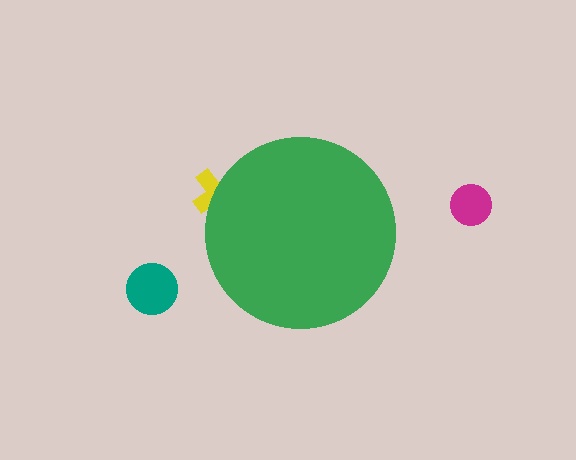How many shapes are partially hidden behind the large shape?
1 shape is partially hidden.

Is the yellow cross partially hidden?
Yes, the yellow cross is partially hidden behind the green circle.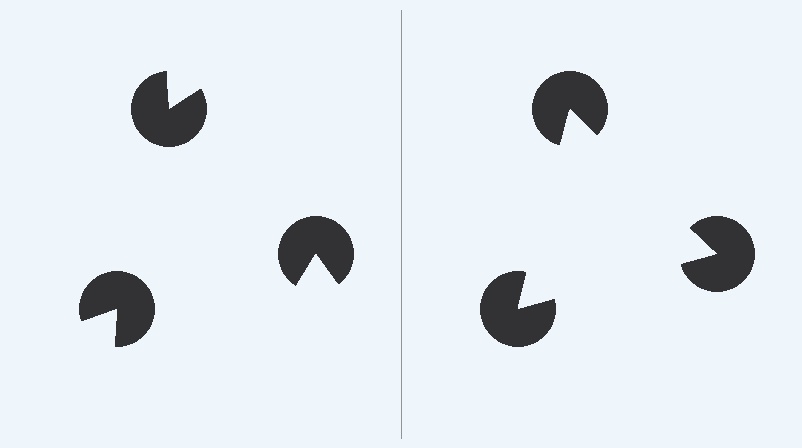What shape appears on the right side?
An illusory triangle.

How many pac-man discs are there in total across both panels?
6 — 3 on each side.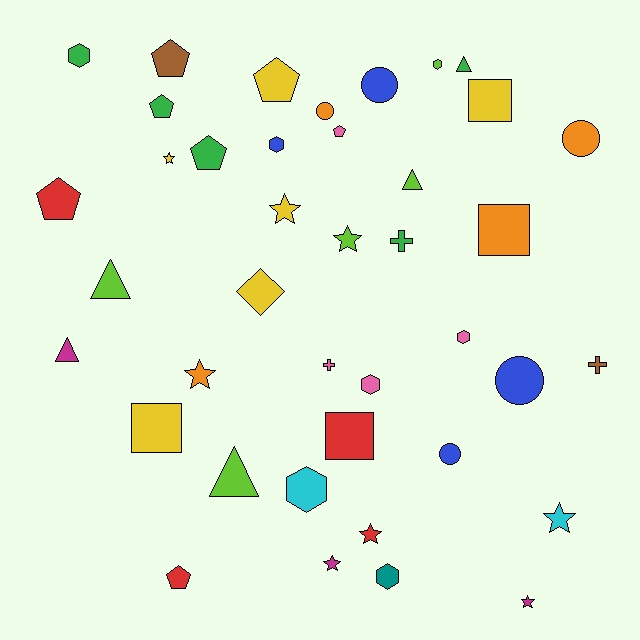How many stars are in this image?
There are 8 stars.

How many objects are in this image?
There are 40 objects.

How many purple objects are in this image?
There are no purple objects.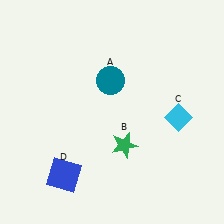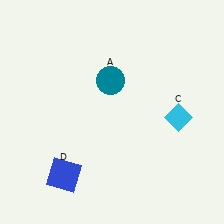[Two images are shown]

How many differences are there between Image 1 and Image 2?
There is 1 difference between the two images.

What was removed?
The green star (B) was removed in Image 2.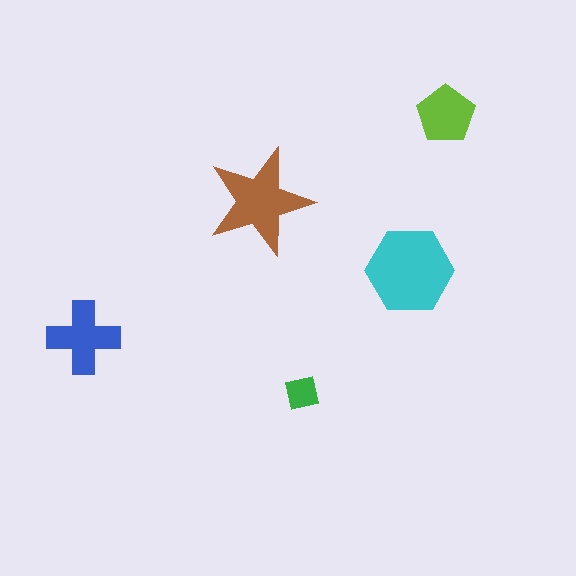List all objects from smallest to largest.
The green square, the lime pentagon, the blue cross, the brown star, the cyan hexagon.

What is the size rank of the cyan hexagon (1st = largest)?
1st.